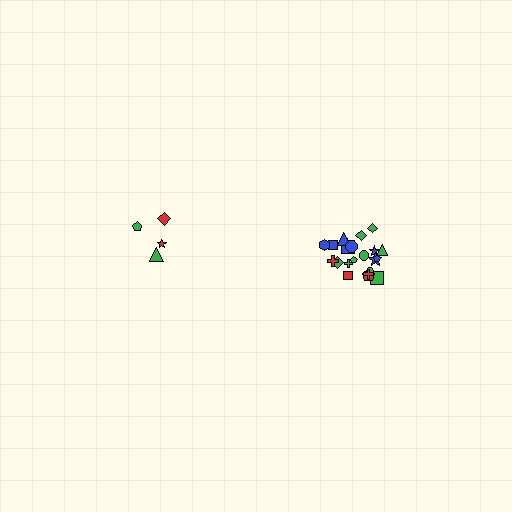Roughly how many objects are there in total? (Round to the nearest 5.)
Roughly 25 objects in total.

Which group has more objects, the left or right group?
The right group.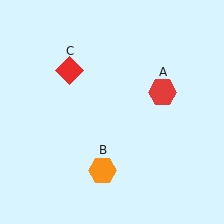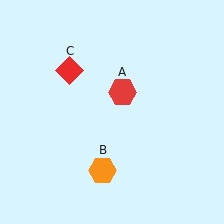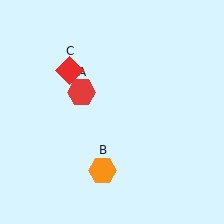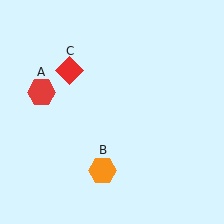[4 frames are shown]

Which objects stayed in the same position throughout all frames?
Orange hexagon (object B) and red diamond (object C) remained stationary.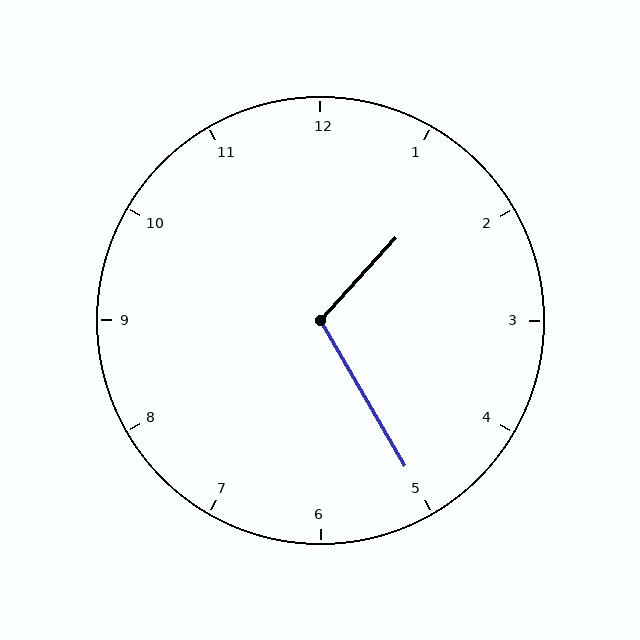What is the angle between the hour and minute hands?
Approximately 108 degrees.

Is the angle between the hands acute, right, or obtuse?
It is obtuse.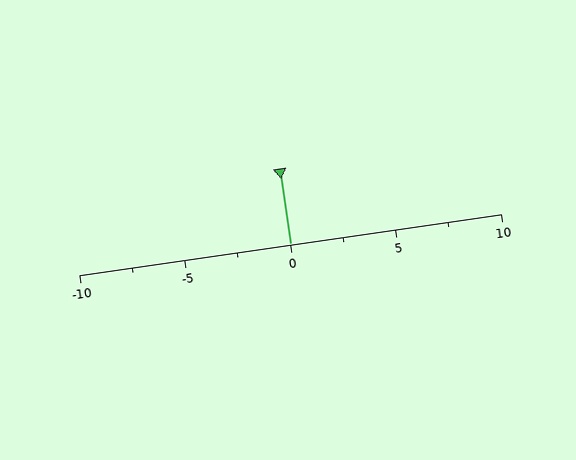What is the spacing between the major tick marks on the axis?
The major ticks are spaced 5 apart.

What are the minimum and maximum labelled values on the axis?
The axis runs from -10 to 10.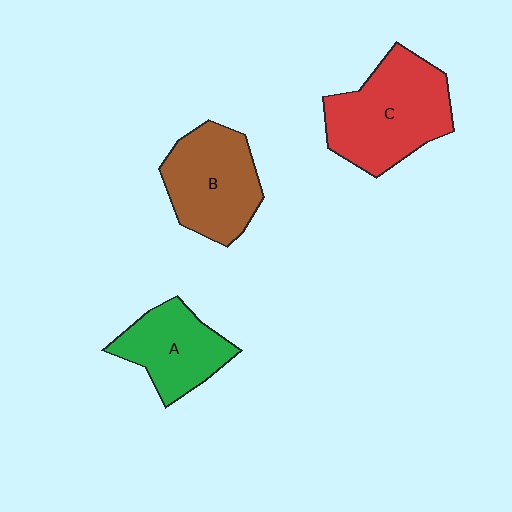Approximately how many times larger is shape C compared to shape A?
Approximately 1.5 times.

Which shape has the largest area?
Shape C (red).